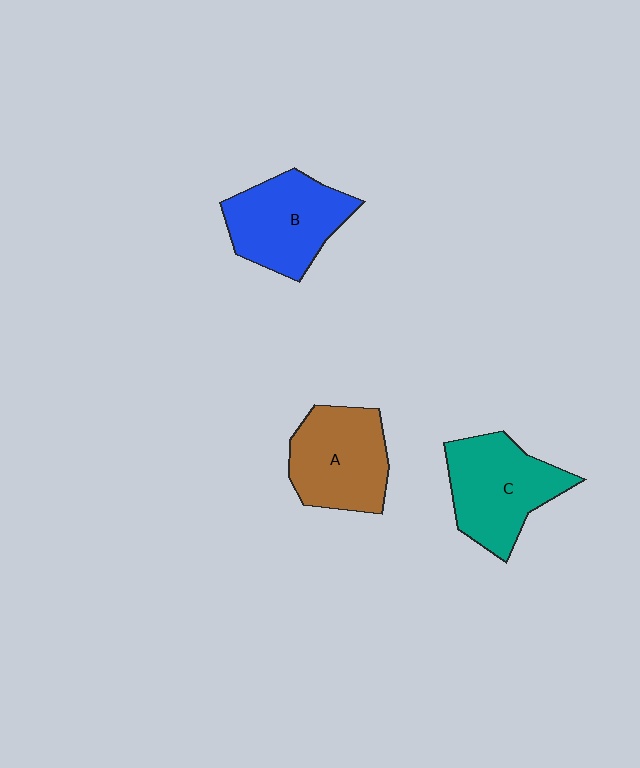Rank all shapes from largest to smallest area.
From largest to smallest: C (teal), B (blue), A (brown).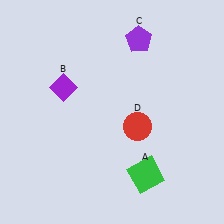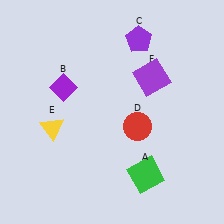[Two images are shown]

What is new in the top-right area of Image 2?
A purple square (F) was added in the top-right area of Image 2.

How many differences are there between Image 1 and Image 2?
There are 2 differences between the two images.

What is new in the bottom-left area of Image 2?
A yellow triangle (E) was added in the bottom-left area of Image 2.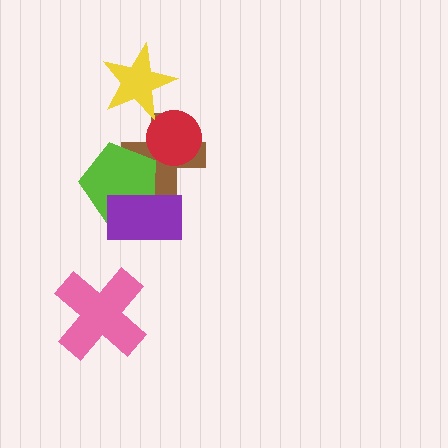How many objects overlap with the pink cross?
0 objects overlap with the pink cross.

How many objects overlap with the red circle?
1 object overlaps with the red circle.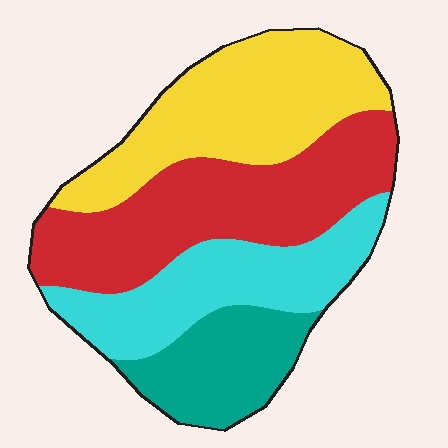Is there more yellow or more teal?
Yellow.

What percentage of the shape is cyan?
Cyan covers 23% of the shape.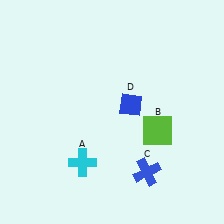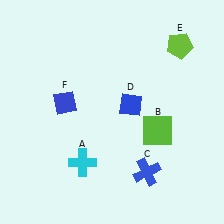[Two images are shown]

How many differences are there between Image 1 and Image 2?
There are 2 differences between the two images.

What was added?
A lime pentagon (E), a blue diamond (F) were added in Image 2.